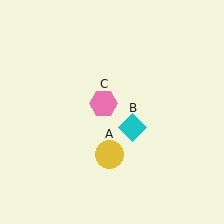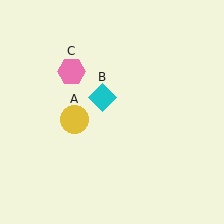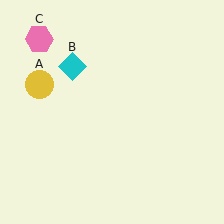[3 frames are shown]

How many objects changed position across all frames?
3 objects changed position: yellow circle (object A), cyan diamond (object B), pink hexagon (object C).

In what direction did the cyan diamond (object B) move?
The cyan diamond (object B) moved up and to the left.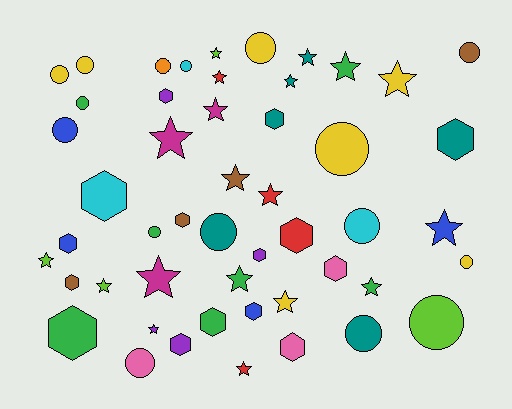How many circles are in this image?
There are 16 circles.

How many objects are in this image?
There are 50 objects.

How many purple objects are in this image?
There are 4 purple objects.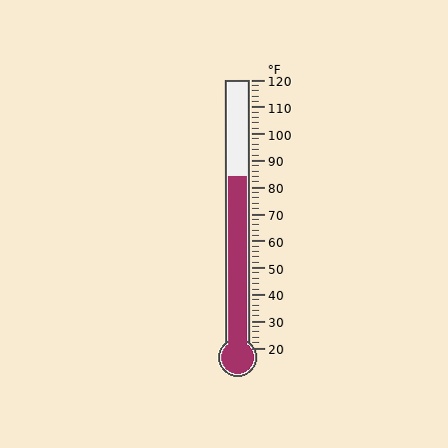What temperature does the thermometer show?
The thermometer shows approximately 84°F.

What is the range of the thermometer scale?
The thermometer scale ranges from 20°F to 120°F.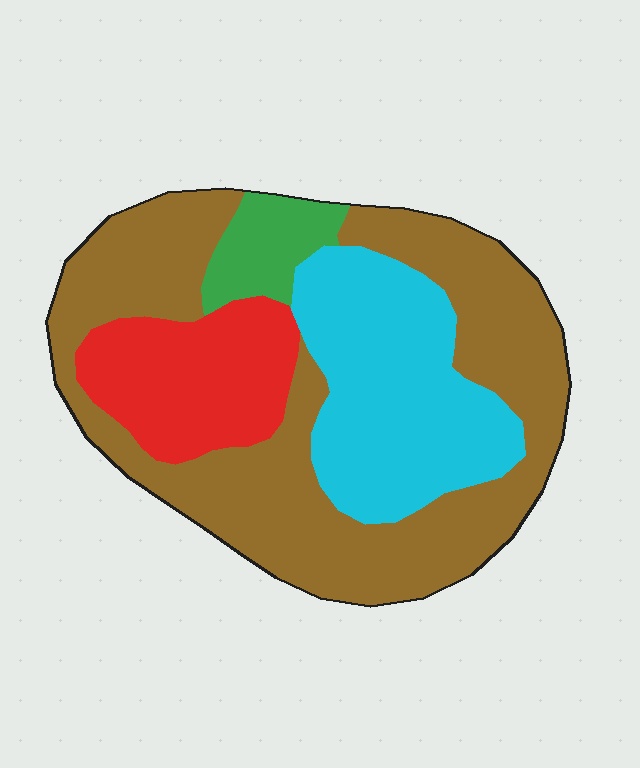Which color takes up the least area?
Green, at roughly 5%.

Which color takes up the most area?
Brown, at roughly 50%.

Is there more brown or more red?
Brown.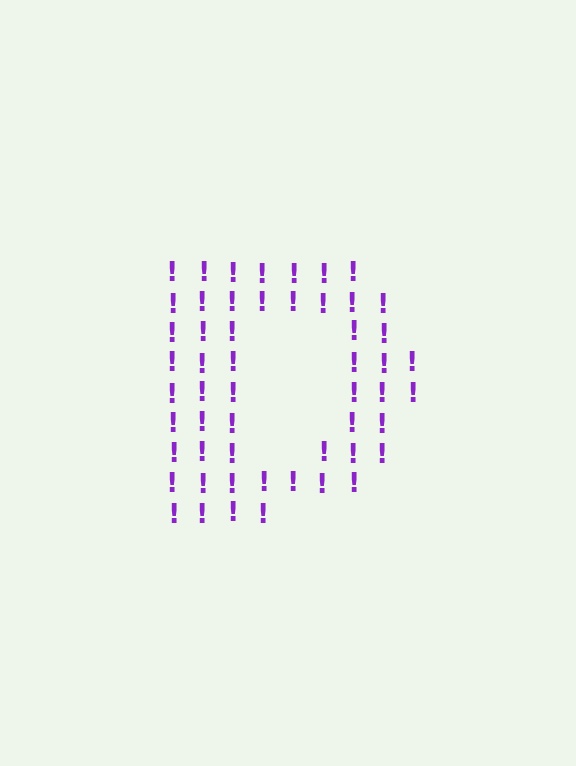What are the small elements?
The small elements are exclamation marks.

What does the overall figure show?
The overall figure shows the letter D.